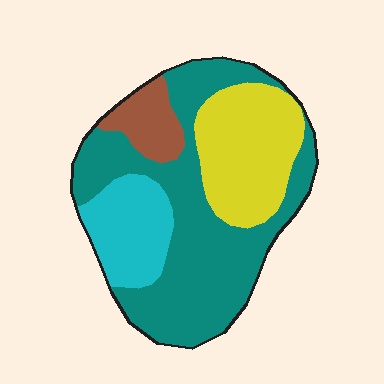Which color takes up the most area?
Teal, at roughly 50%.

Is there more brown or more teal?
Teal.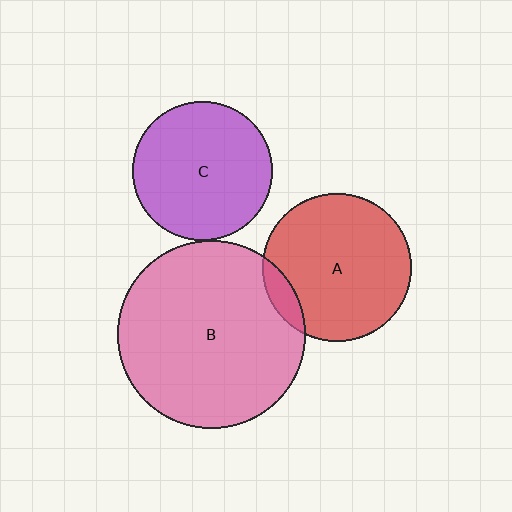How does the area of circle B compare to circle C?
Approximately 1.8 times.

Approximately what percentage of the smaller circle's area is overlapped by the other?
Approximately 5%.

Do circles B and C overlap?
Yes.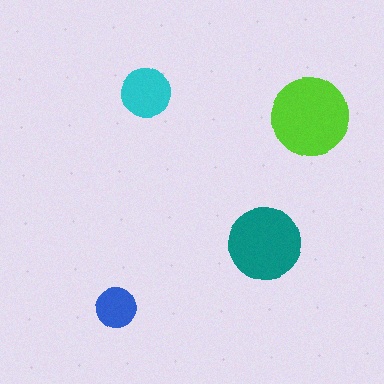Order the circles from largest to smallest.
the lime one, the teal one, the cyan one, the blue one.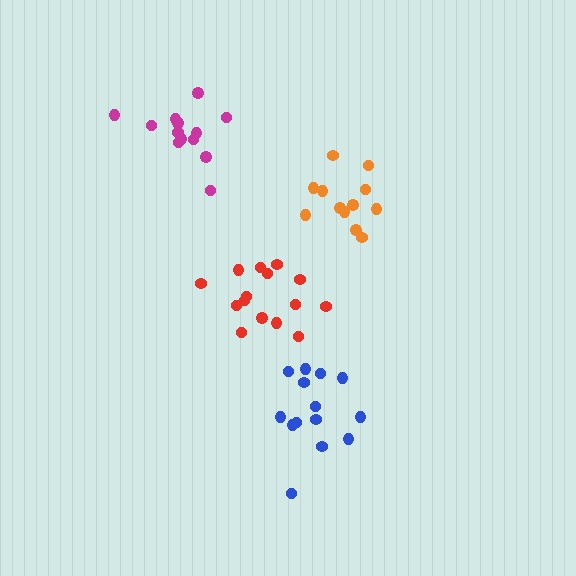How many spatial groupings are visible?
There are 4 spatial groupings.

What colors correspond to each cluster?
The clusters are colored: blue, orange, red, magenta.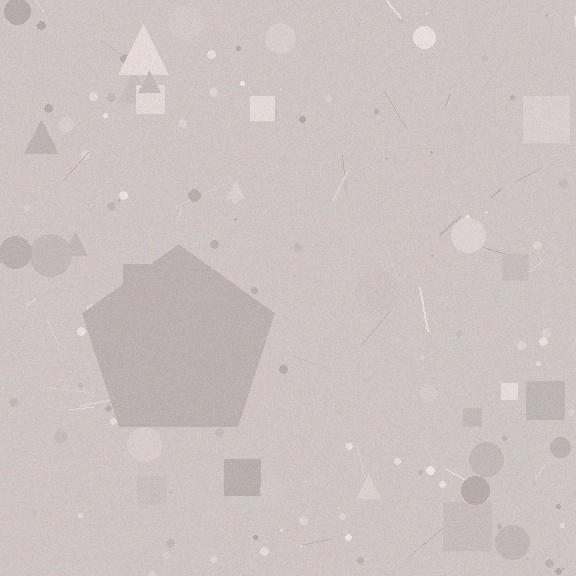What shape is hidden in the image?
A pentagon is hidden in the image.